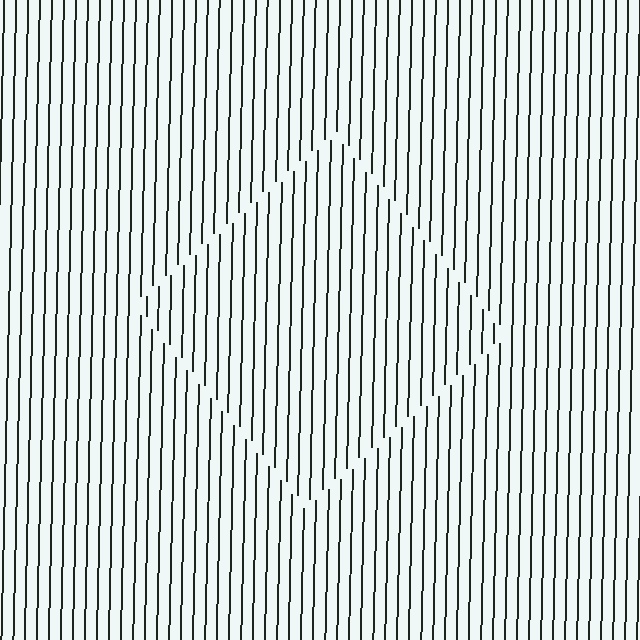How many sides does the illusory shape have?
4 sides — the line-ends trace a square.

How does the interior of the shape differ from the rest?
The interior of the shape contains the same grating, shifted by half a period — the contour is defined by the phase discontinuity where line-ends from the inner and outer gratings abut.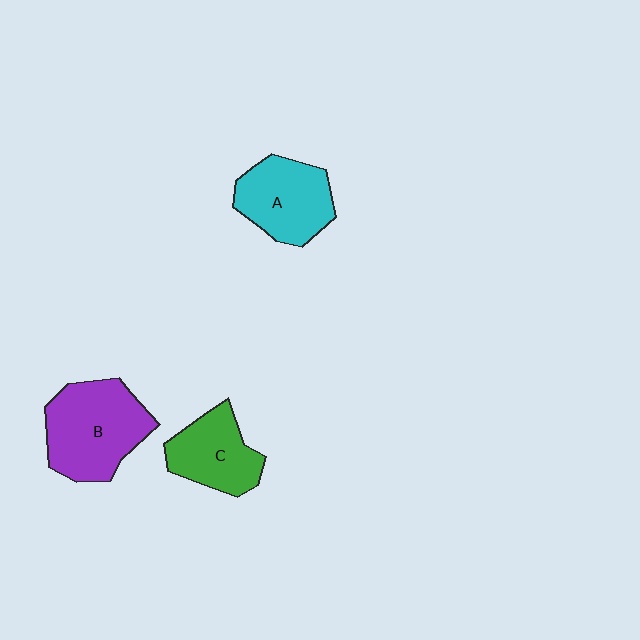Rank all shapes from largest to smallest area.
From largest to smallest: B (purple), A (cyan), C (green).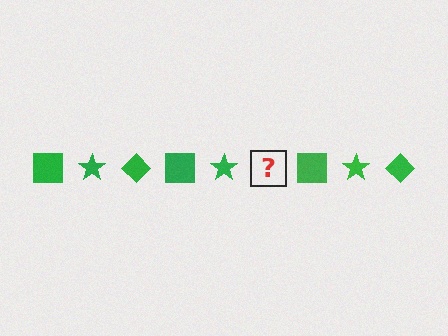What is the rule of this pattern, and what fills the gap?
The rule is that the pattern cycles through square, star, diamond shapes in green. The gap should be filled with a green diamond.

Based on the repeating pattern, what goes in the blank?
The blank should be a green diamond.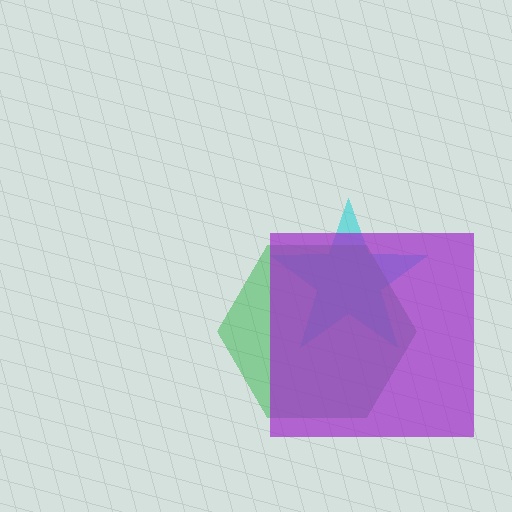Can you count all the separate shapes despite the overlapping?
Yes, there are 3 separate shapes.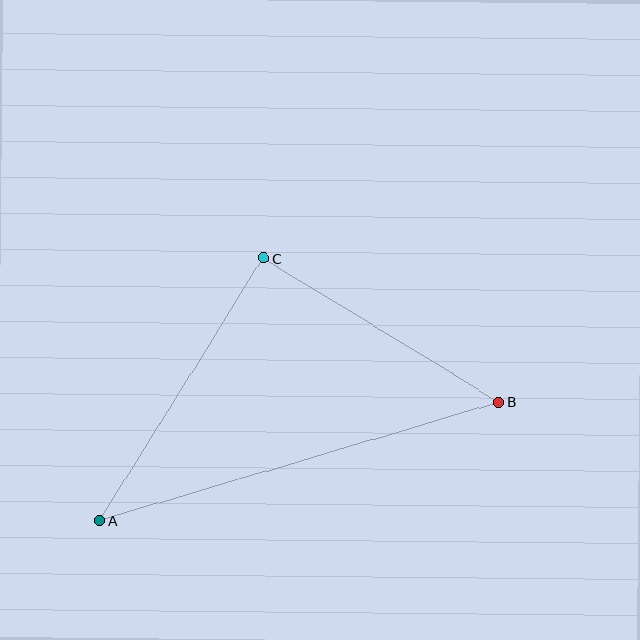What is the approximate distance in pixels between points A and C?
The distance between A and C is approximately 309 pixels.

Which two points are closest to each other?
Points B and C are closest to each other.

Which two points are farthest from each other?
Points A and B are farthest from each other.